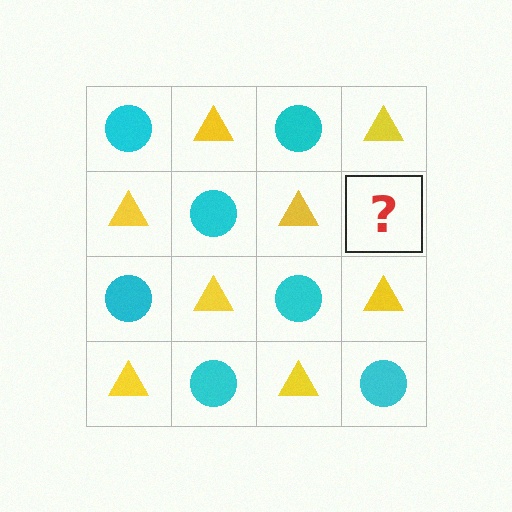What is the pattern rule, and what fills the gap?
The rule is that it alternates cyan circle and yellow triangle in a checkerboard pattern. The gap should be filled with a cyan circle.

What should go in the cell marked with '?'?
The missing cell should contain a cyan circle.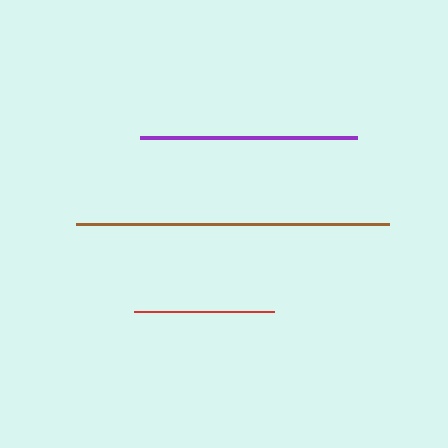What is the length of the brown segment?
The brown segment is approximately 313 pixels long.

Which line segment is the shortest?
The red line is the shortest at approximately 140 pixels.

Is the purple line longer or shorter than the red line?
The purple line is longer than the red line.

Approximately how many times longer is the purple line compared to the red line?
The purple line is approximately 1.5 times the length of the red line.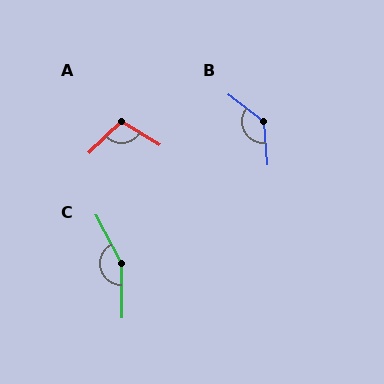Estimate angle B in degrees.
Approximately 133 degrees.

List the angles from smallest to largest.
A (104°), B (133°), C (153°).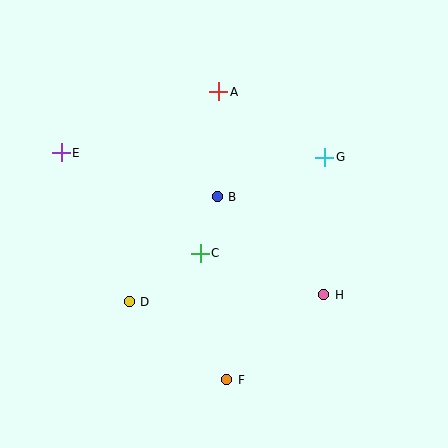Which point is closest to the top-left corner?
Point E is closest to the top-left corner.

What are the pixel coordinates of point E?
Point E is at (61, 153).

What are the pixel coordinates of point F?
Point F is at (227, 380).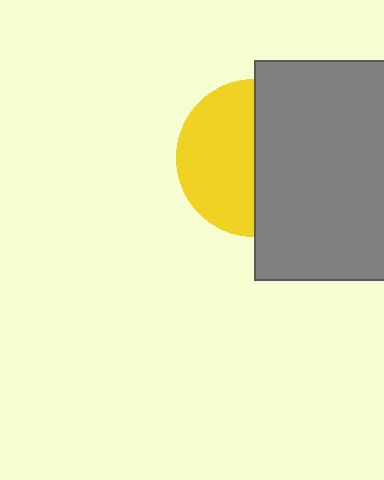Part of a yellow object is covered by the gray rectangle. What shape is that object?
It is a circle.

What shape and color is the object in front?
The object in front is a gray rectangle.